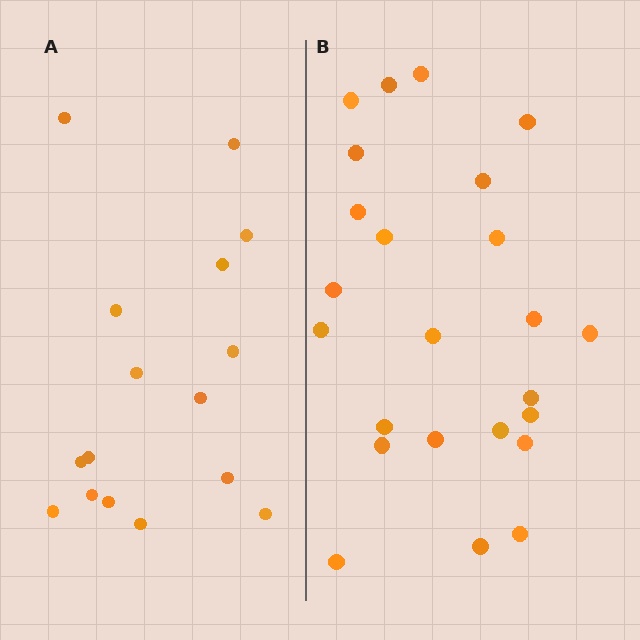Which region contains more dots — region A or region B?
Region B (the right region) has more dots.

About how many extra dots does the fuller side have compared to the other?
Region B has roughly 8 or so more dots than region A.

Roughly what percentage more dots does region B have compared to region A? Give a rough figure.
About 50% more.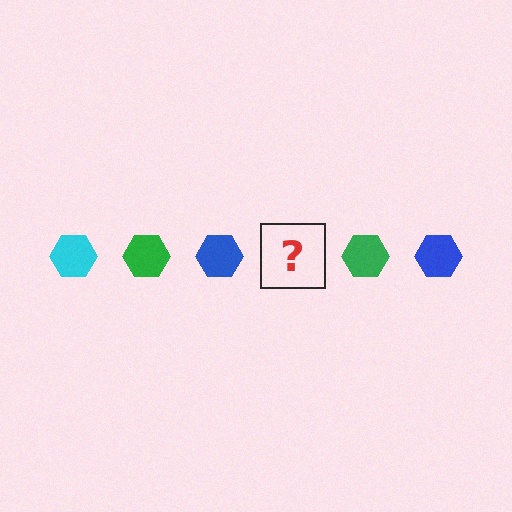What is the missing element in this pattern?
The missing element is a cyan hexagon.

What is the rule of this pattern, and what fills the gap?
The rule is that the pattern cycles through cyan, green, blue hexagons. The gap should be filled with a cyan hexagon.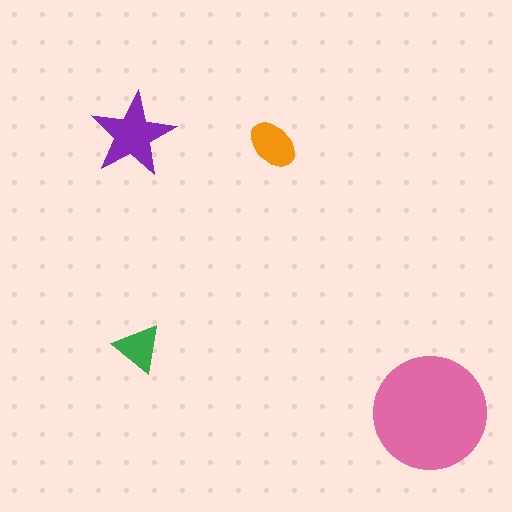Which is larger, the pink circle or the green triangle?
The pink circle.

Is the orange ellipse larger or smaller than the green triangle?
Larger.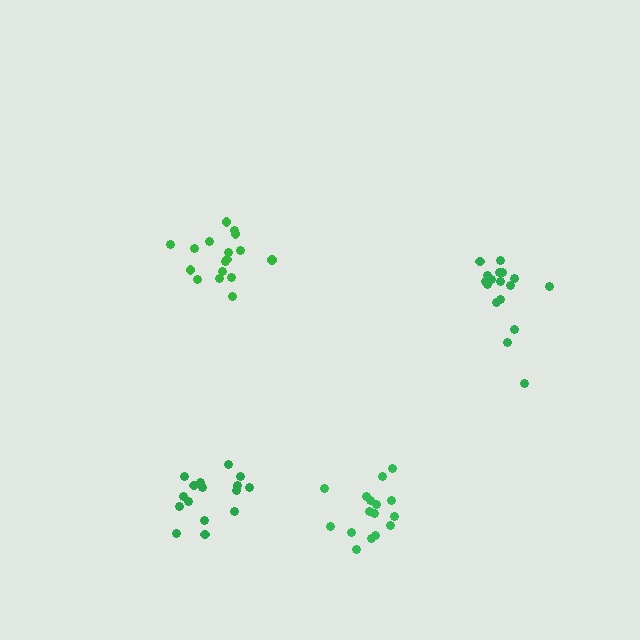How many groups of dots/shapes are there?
There are 4 groups.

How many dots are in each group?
Group 1: 17 dots, Group 2: 17 dots, Group 3: 16 dots, Group 4: 16 dots (66 total).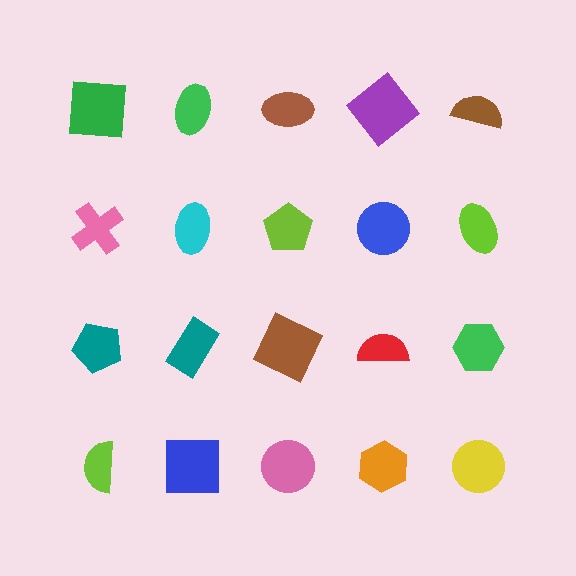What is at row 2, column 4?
A blue circle.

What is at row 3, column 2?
A teal rectangle.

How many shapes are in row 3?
5 shapes.